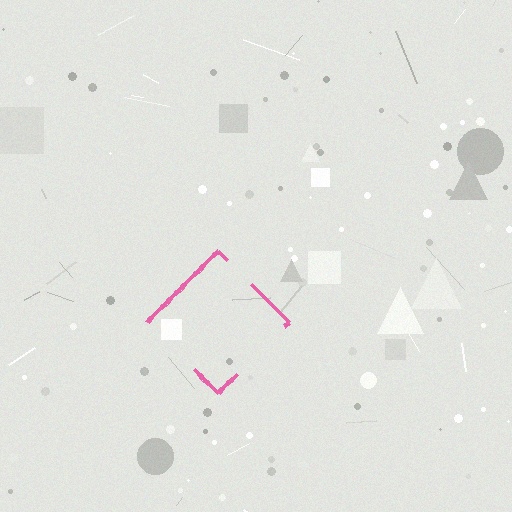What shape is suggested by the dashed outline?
The dashed outline suggests a diamond.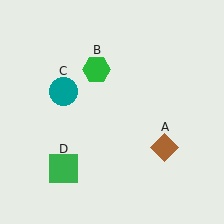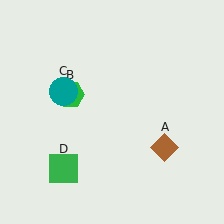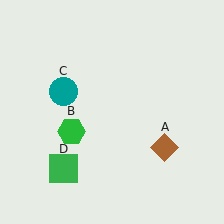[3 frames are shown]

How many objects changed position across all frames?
1 object changed position: green hexagon (object B).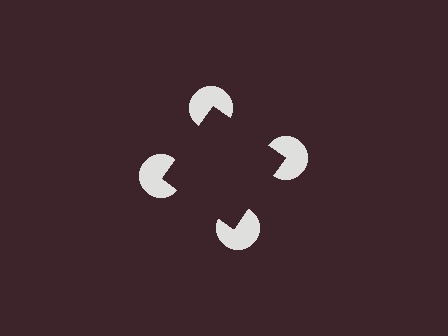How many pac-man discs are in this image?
There are 4 — one at each vertex of the illusory square.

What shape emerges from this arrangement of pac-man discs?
An illusory square — its edges are inferred from the aligned wedge cuts in the pac-man discs, not physically drawn.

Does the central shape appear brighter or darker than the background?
It typically appears slightly darker than the background, even though no actual brightness change is drawn.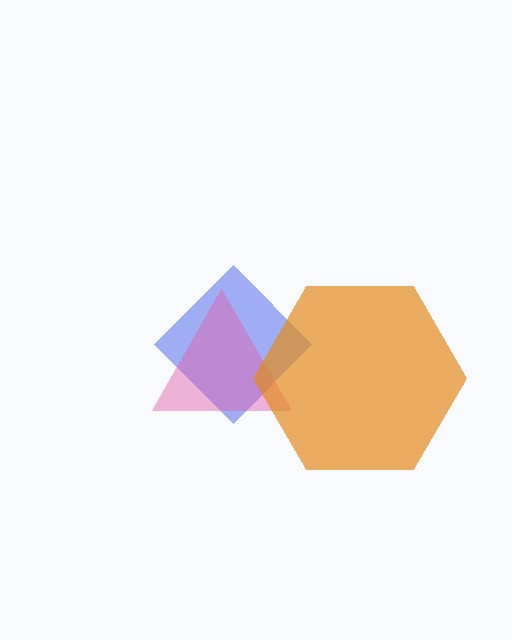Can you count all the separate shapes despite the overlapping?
Yes, there are 3 separate shapes.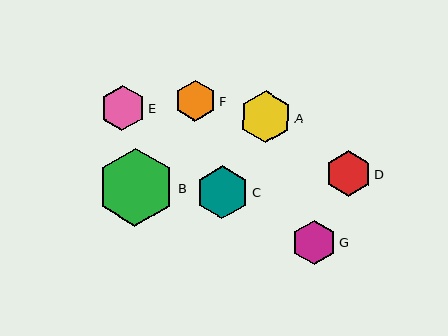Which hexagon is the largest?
Hexagon B is the largest with a size of approximately 78 pixels.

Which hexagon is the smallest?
Hexagon F is the smallest with a size of approximately 41 pixels.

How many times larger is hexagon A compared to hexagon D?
Hexagon A is approximately 1.1 times the size of hexagon D.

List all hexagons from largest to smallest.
From largest to smallest: B, C, A, D, E, G, F.